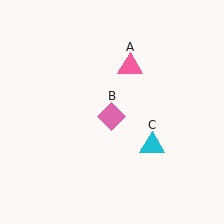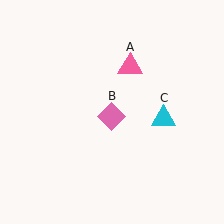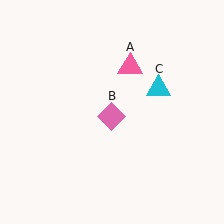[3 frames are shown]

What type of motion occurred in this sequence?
The cyan triangle (object C) rotated counterclockwise around the center of the scene.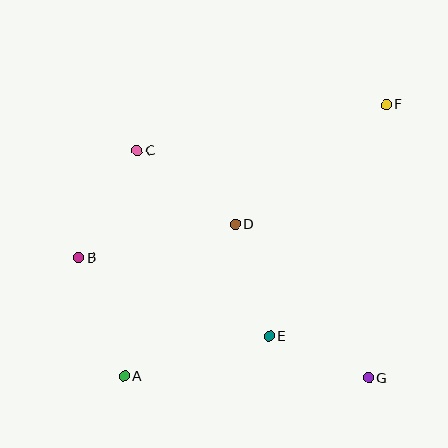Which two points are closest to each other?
Points E and G are closest to each other.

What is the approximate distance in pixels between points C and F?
The distance between C and F is approximately 253 pixels.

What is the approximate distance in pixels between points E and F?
The distance between E and F is approximately 259 pixels.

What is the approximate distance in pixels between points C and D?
The distance between C and D is approximately 122 pixels.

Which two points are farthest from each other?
Points A and F are farthest from each other.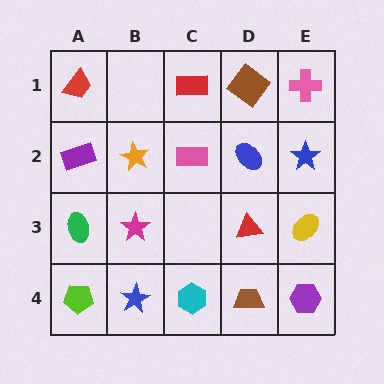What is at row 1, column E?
A pink cross.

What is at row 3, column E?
A yellow ellipse.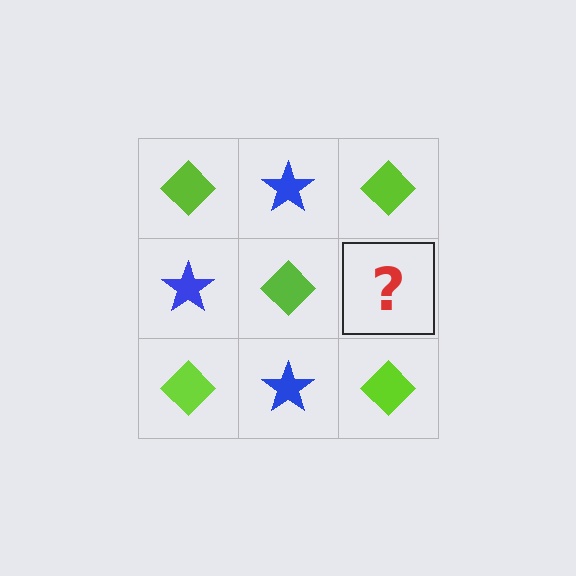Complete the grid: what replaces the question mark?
The question mark should be replaced with a blue star.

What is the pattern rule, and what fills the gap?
The rule is that it alternates lime diamond and blue star in a checkerboard pattern. The gap should be filled with a blue star.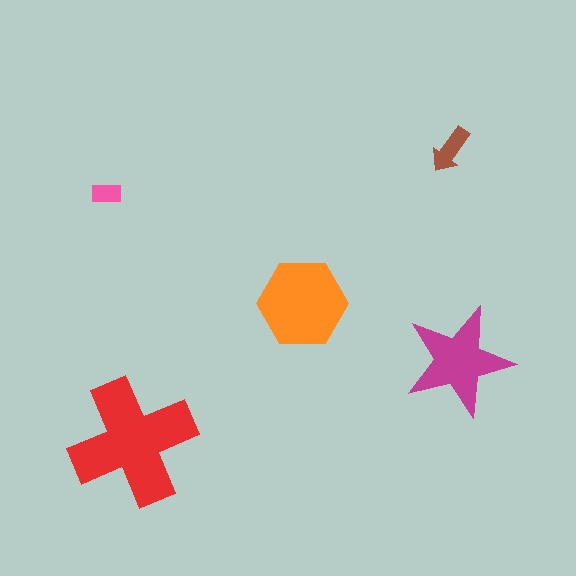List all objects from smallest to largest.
The pink rectangle, the brown arrow, the magenta star, the orange hexagon, the red cross.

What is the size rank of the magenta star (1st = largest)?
3rd.